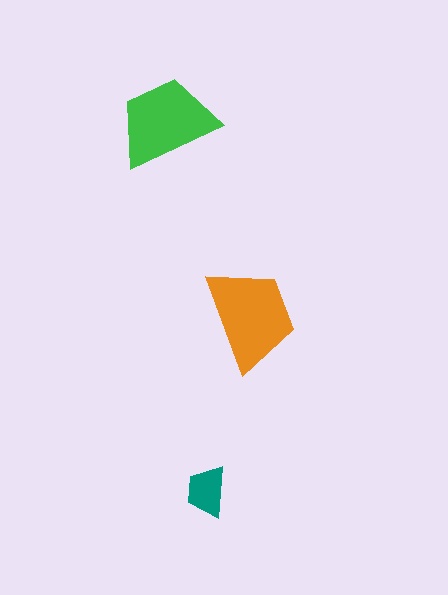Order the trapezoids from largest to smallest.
the orange one, the green one, the teal one.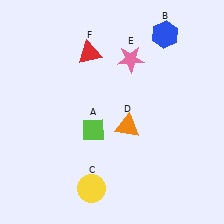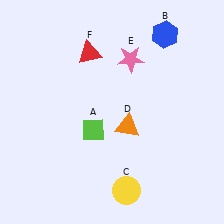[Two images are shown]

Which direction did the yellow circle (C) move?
The yellow circle (C) moved right.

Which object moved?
The yellow circle (C) moved right.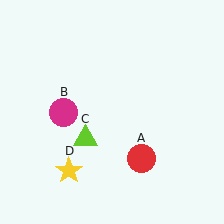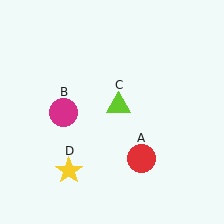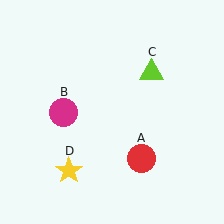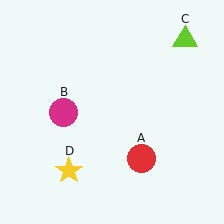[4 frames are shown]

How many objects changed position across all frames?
1 object changed position: lime triangle (object C).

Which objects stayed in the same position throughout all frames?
Red circle (object A) and magenta circle (object B) and yellow star (object D) remained stationary.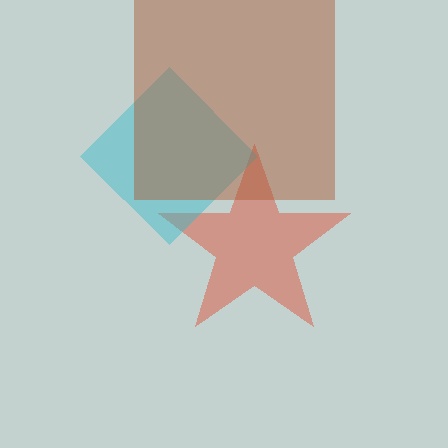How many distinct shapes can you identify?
There are 3 distinct shapes: a red star, a cyan diamond, a brown square.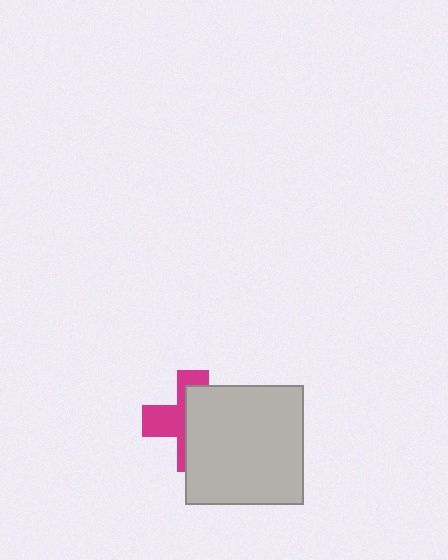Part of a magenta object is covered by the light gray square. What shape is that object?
It is a cross.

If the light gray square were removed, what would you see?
You would see the complete magenta cross.